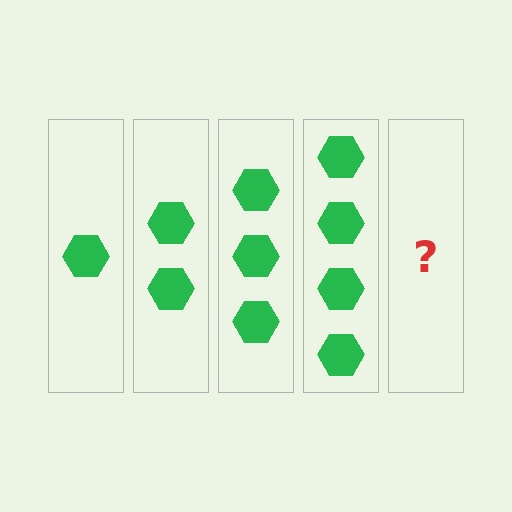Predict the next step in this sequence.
The next step is 5 hexagons.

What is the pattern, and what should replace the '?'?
The pattern is that each step adds one more hexagon. The '?' should be 5 hexagons.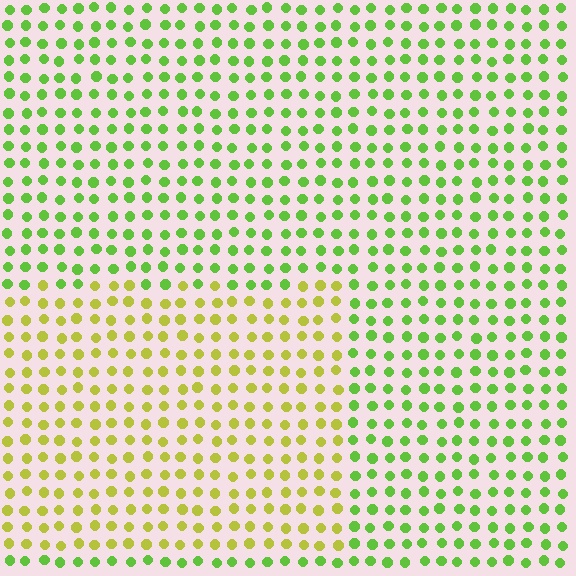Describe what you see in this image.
The image is filled with small lime elements in a uniform arrangement. A rectangle-shaped region is visible where the elements are tinted to a slightly different hue, forming a subtle color boundary.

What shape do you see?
I see a rectangle.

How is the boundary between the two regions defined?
The boundary is defined purely by a slight shift in hue (about 38 degrees). Spacing, size, and orientation are identical on both sides.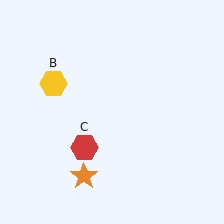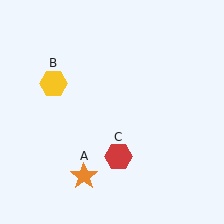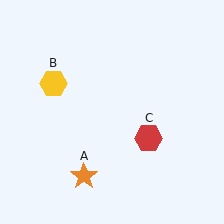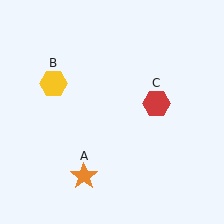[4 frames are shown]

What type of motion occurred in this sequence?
The red hexagon (object C) rotated counterclockwise around the center of the scene.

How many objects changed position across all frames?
1 object changed position: red hexagon (object C).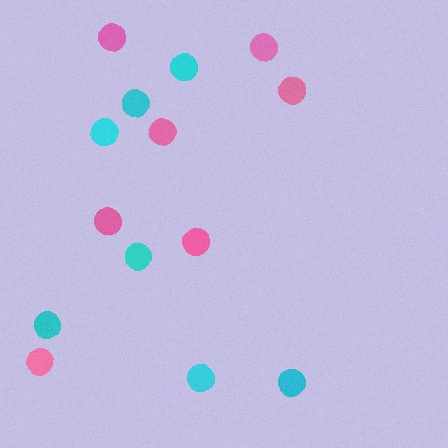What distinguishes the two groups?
There are 2 groups: one group of cyan circles (7) and one group of pink circles (7).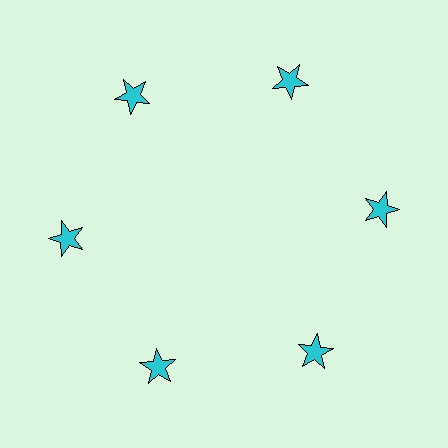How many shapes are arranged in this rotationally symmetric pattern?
There are 6 shapes, arranged in 6 groups of 1.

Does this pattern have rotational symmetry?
Yes, this pattern has 6-fold rotational symmetry. It looks the same after rotating 60 degrees around the center.